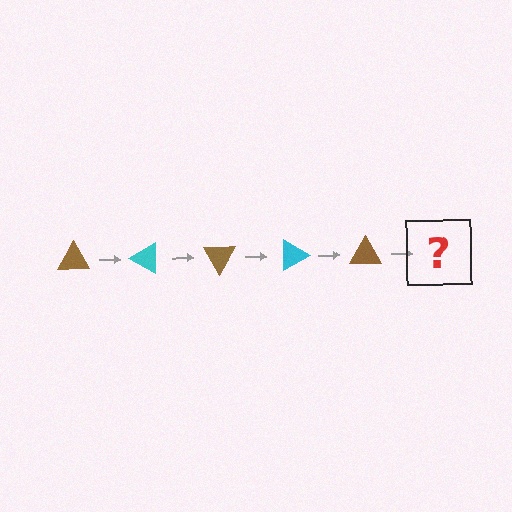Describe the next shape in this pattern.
It should be a cyan triangle, rotated 150 degrees from the start.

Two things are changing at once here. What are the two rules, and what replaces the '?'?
The two rules are that it rotates 30 degrees each step and the color cycles through brown and cyan. The '?' should be a cyan triangle, rotated 150 degrees from the start.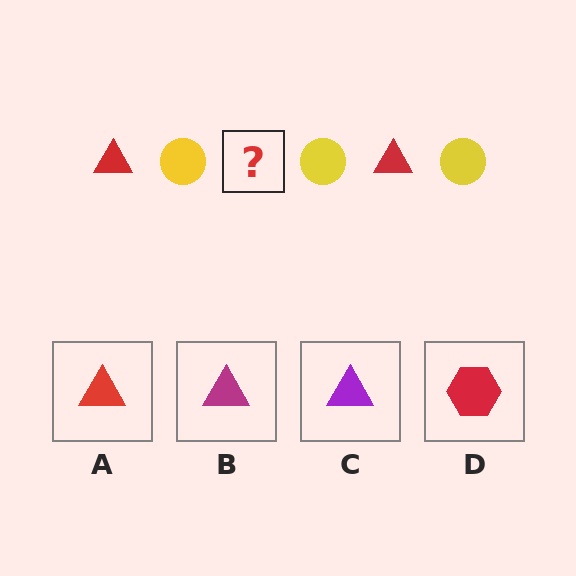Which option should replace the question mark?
Option A.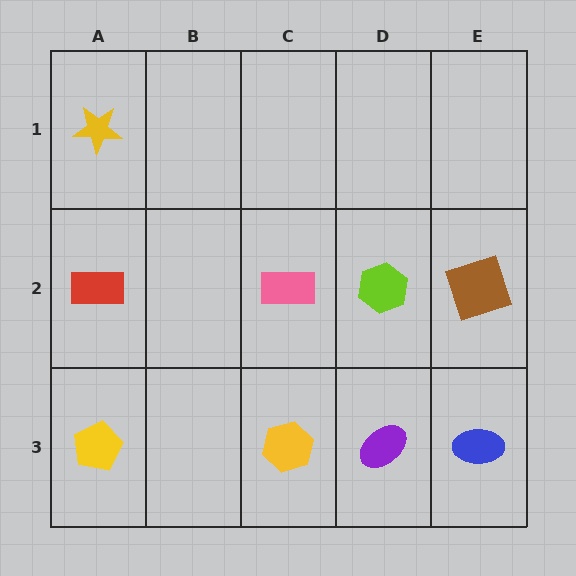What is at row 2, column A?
A red rectangle.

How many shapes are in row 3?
4 shapes.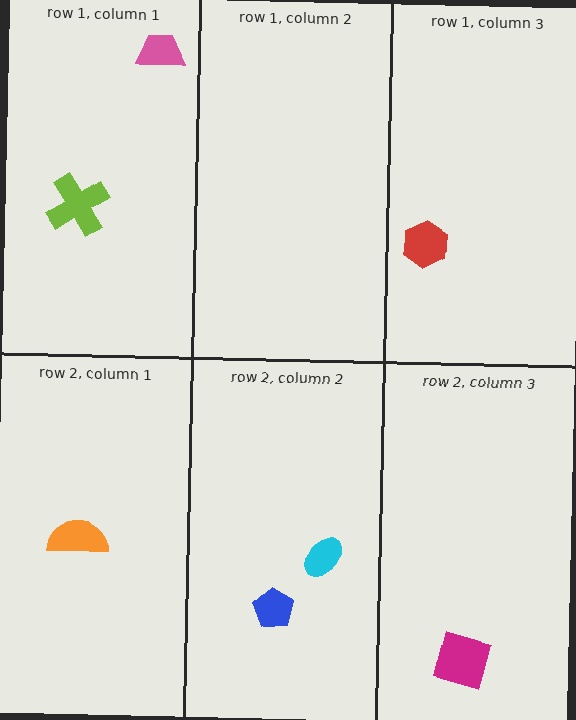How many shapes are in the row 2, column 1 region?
1.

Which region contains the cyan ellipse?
The row 2, column 2 region.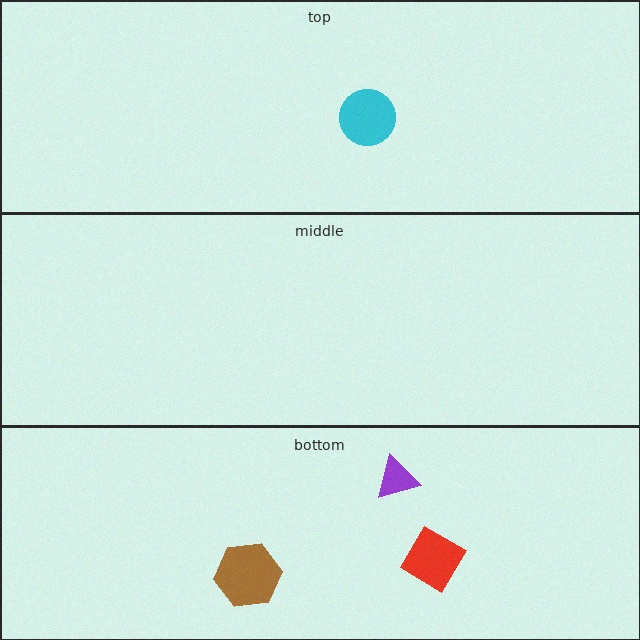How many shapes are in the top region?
1.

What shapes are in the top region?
The cyan circle.